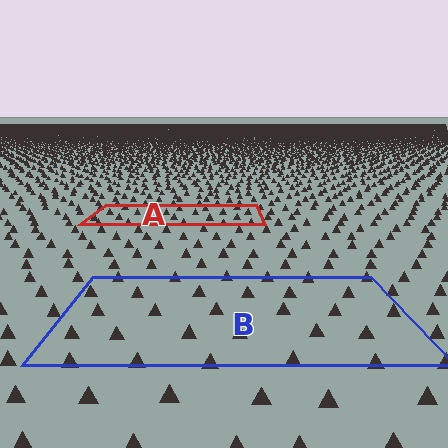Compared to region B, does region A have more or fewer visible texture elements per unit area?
Region A has more texture elements per unit area — they are packed more densely because it is farther away.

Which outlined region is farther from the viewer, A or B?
Region A is farther from the viewer — the texture elements inside it appear smaller and more densely packed.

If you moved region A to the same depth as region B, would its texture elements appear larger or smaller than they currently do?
They would appear larger. At a closer depth, the same texture elements are projected at a bigger on-screen size.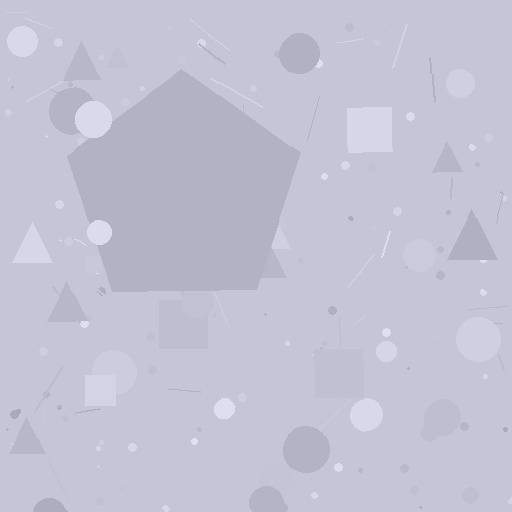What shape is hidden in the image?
A pentagon is hidden in the image.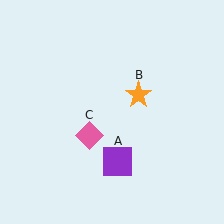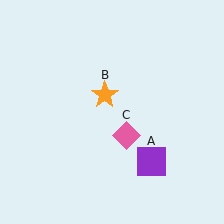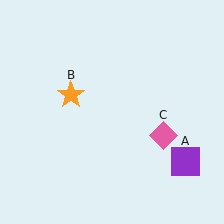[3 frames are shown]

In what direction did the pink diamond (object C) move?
The pink diamond (object C) moved right.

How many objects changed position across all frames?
3 objects changed position: purple square (object A), orange star (object B), pink diamond (object C).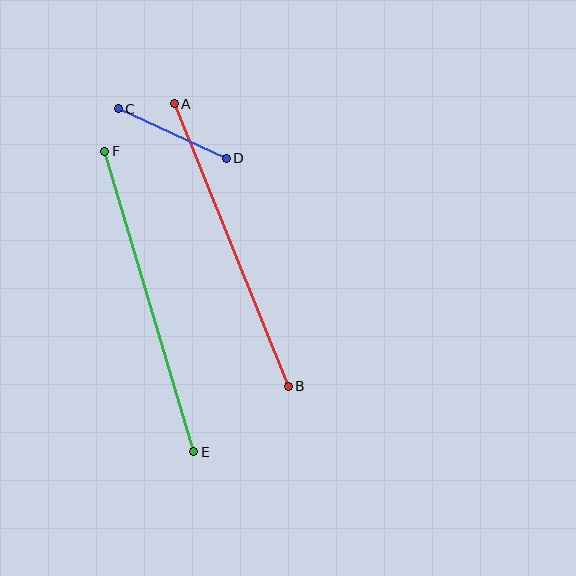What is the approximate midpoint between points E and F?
The midpoint is at approximately (149, 302) pixels.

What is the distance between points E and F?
The distance is approximately 314 pixels.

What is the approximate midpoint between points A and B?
The midpoint is at approximately (231, 245) pixels.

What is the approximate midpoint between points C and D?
The midpoint is at approximately (172, 133) pixels.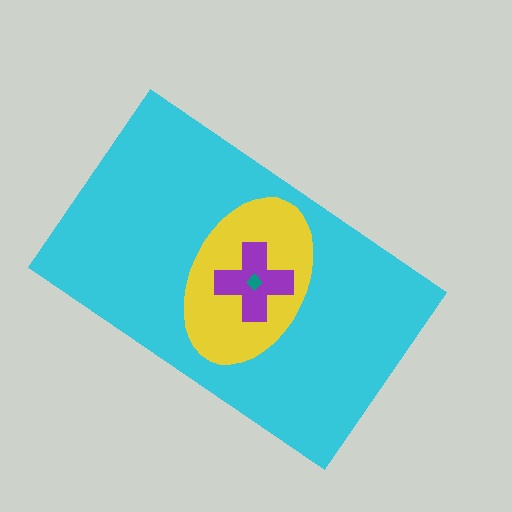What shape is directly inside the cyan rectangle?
The yellow ellipse.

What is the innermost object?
The teal diamond.